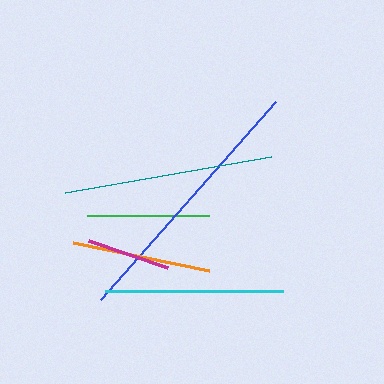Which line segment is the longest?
The blue line is the longest at approximately 264 pixels.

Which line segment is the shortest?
The magenta line is the shortest at approximately 84 pixels.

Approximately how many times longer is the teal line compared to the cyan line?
The teal line is approximately 1.2 times the length of the cyan line.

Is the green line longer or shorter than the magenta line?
The green line is longer than the magenta line.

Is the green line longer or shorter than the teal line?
The teal line is longer than the green line.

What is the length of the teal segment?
The teal segment is approximately 209 pixels long.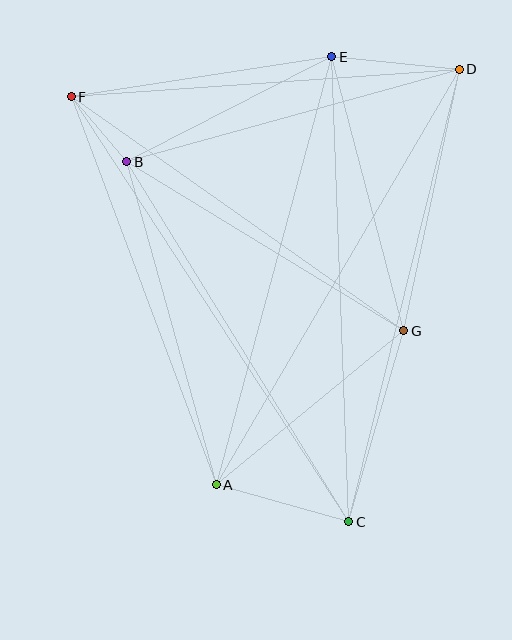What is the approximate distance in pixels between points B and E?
The distance between B and E is approximately 230 pixels.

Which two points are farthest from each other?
Points C and F are farthest from each other.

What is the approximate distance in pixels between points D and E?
The distance between D and E is approximately 128 pixels.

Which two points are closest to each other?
Points B and F are closest to each other.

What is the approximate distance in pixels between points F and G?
The distance between F and G is approximately 406 pixels.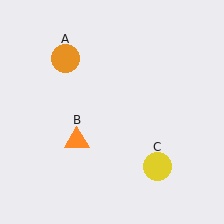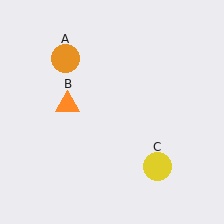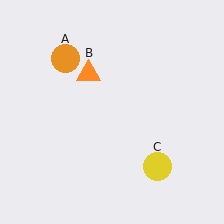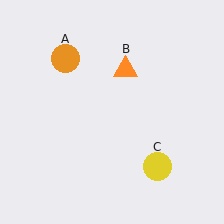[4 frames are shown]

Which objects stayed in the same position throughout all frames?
Orange circle (object A) and yellow circle (object C) remained stationary.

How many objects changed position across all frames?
1 object changed position: orange triangle (object B).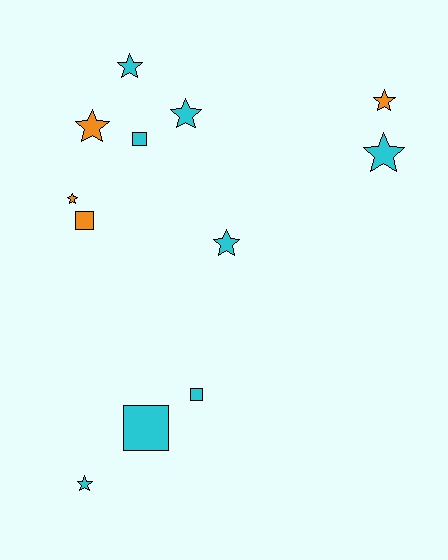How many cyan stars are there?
There are 5 cyan stars.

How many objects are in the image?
There are 12 objects.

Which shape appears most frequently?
Star, with 8 objects.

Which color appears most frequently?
Cyan, with 8 objects.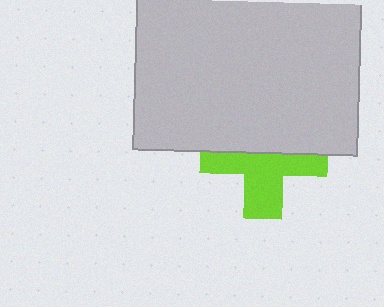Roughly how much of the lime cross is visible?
About half of it is visible (roughly 53%).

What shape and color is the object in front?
The object in front is a light gray rectangle.